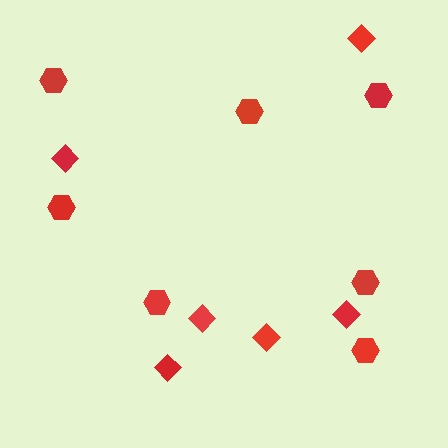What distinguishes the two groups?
There are 2 groups: one group of hexagons (7) and one group of diamonds (6).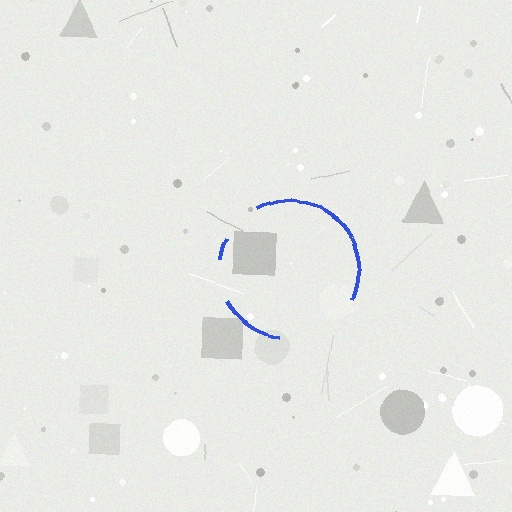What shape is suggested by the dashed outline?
The dashed outline suggests a circle.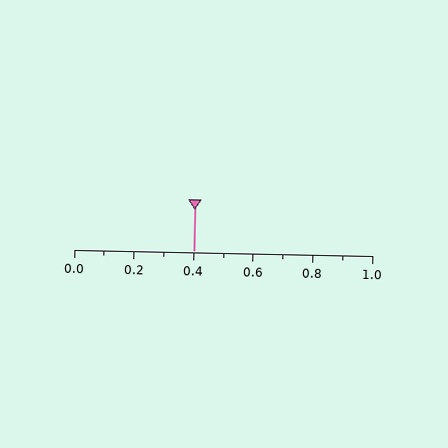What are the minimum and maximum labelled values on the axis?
The axis runs from 0.0 to 1.0.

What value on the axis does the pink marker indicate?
The marker indicates approximately 0.4.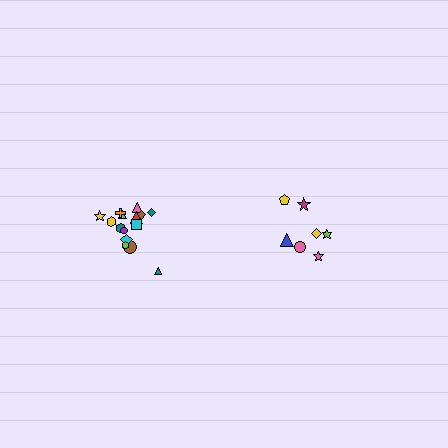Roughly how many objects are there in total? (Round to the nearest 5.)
Roughly 20 objects in total.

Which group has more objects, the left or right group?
The left group.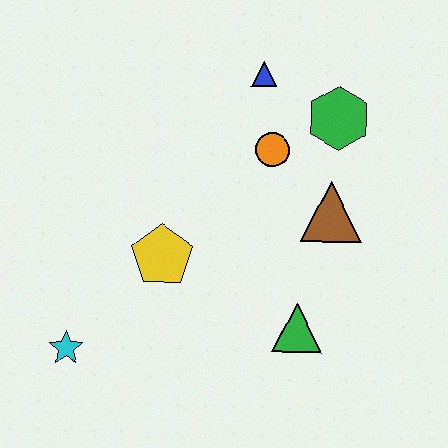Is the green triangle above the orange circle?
No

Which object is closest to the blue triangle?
The orange circle is closest to the blue triangle.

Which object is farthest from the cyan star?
The green hexagon is farthest from the cyan star.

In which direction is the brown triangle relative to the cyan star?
The brown triangle is to the right of the cyan star.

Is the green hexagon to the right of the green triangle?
Yes